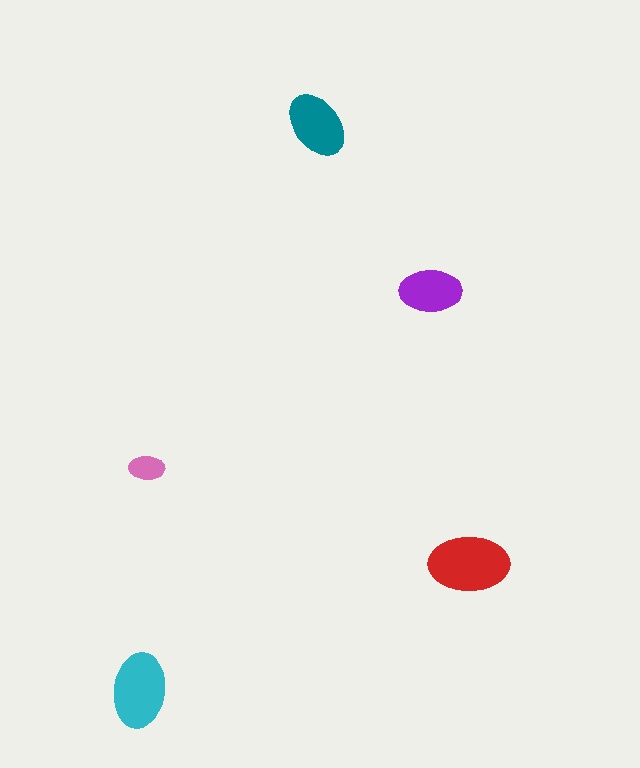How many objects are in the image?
There are 5 objects in the image.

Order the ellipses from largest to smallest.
the red one, the cyan one, the teal one, the purple one, the pink one.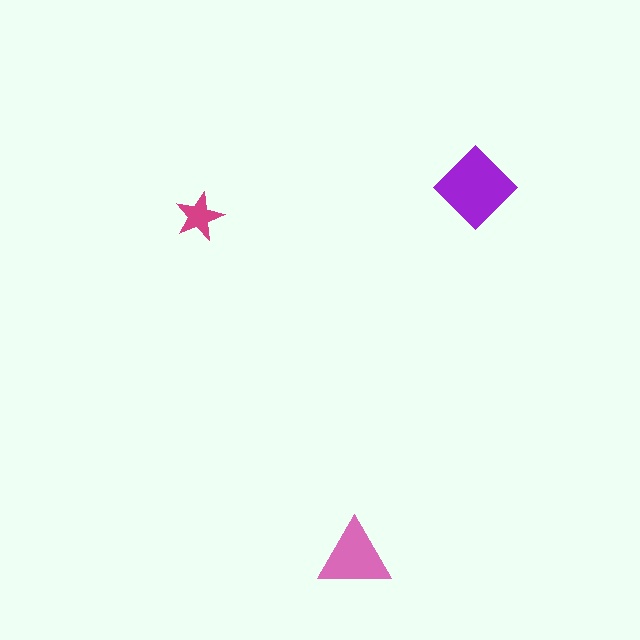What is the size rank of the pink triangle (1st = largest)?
2nd.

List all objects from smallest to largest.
The magenta star, the pink triangle, the purple diamond.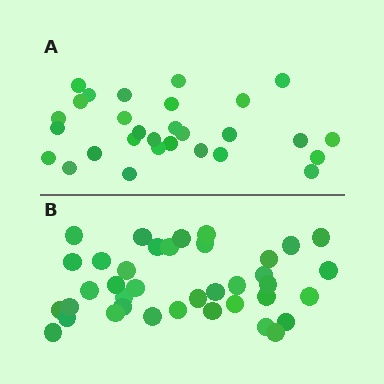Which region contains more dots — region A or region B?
Region B (the bottom region) has more dots.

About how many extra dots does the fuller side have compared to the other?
Region B has roughly 8 or so more dots than region A.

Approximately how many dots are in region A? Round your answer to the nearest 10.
About 30 dots. (The exact count is 29, which rounds to 30.)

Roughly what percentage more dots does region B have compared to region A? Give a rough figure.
About 30% more.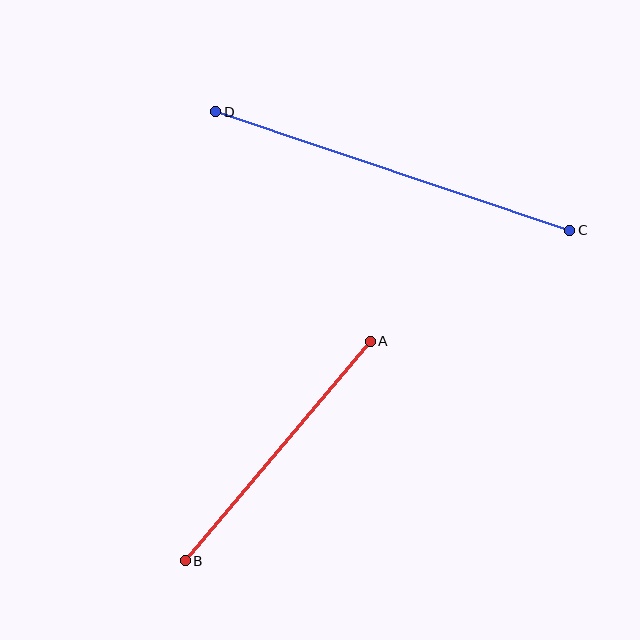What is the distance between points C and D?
The distance is approximately 374 pixels.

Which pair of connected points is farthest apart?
Points C and D are farthest apart.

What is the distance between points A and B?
The distance is approximately 287 pixels.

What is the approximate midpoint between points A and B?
The midpoint is at approximately (278, 451) pixels.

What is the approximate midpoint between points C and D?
The midpoint is at approximately (393, 171) pixels.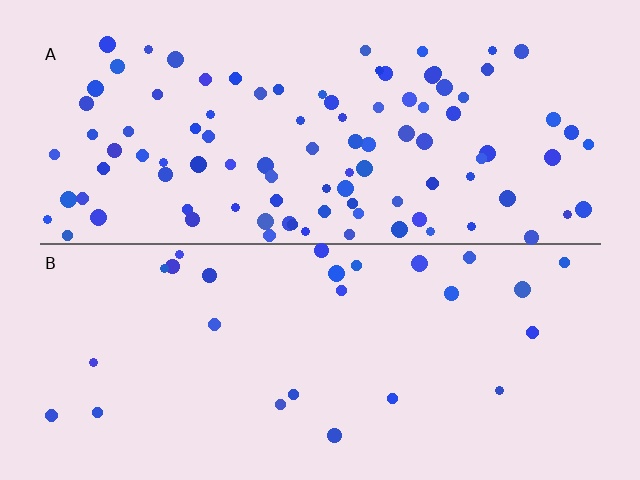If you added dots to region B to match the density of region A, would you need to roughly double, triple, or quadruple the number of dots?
Approximately quadruple.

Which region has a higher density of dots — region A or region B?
A (the top).